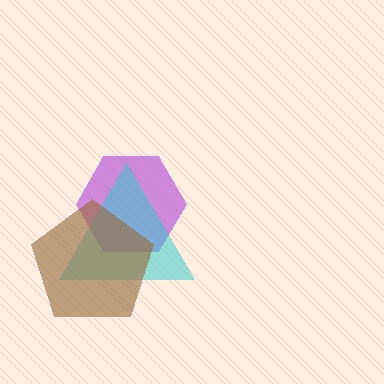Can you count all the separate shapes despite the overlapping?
Yes, there are 3 separate shapes.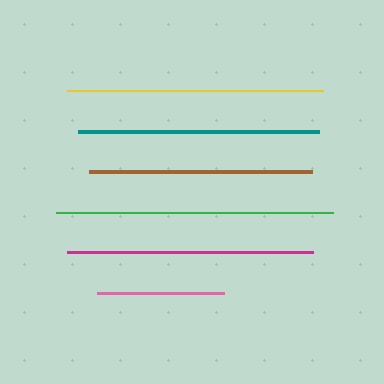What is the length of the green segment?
The green segment is approximately 277 pixels long.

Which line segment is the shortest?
The pink line is the shortest at approximately 127 pixels.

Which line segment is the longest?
The green line is the longest at approximately 277 pixels.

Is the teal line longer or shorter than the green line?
The green line is longer than the teal line.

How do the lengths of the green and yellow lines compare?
The green and yellow lines are approximately the same length.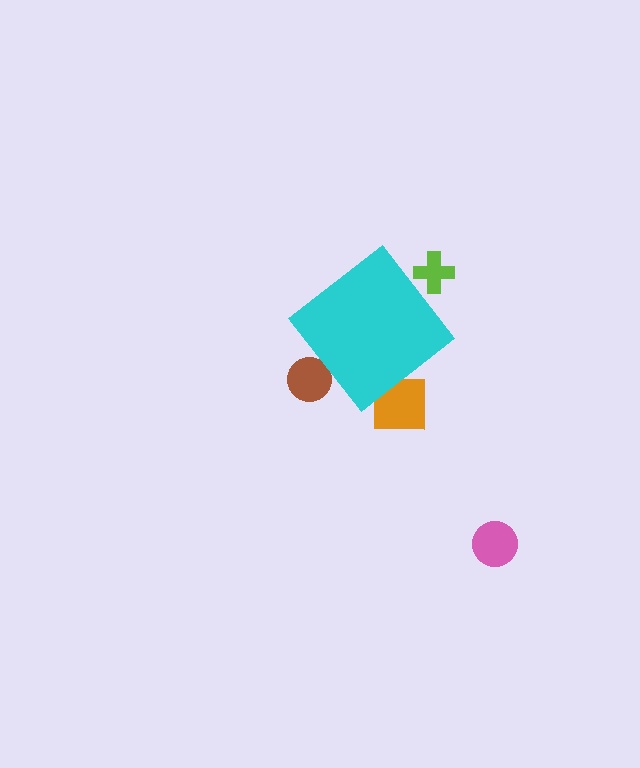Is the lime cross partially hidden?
Yes, the lime cross is partially hidden behind the cyan diamond.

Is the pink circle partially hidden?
No, the pink circle is fully visible.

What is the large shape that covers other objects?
A cyan diamond.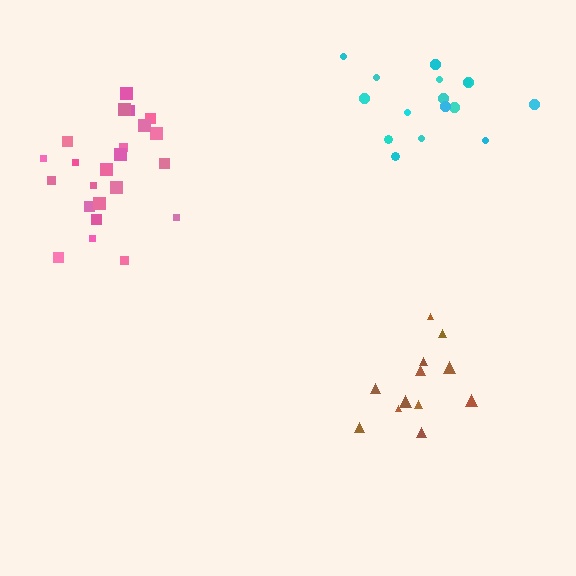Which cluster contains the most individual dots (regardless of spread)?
Pink (24).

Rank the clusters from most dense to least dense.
pink, brown, cyan.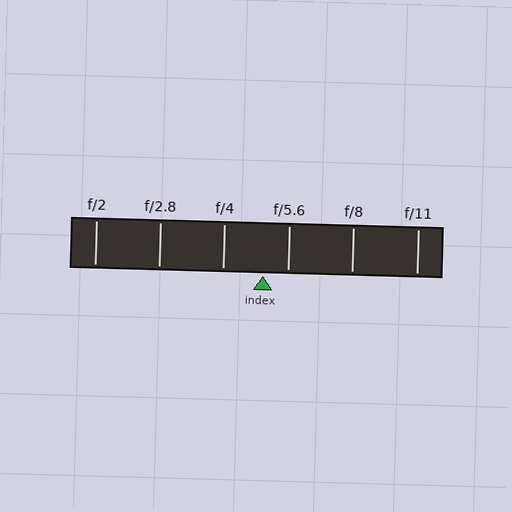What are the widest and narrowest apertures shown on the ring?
The widest aperture shown is f/2 and the narrowest is f/11.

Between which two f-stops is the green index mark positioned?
The index mark is between f/4 and f/5.6.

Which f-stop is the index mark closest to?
The index mark is closest to f/5.6.